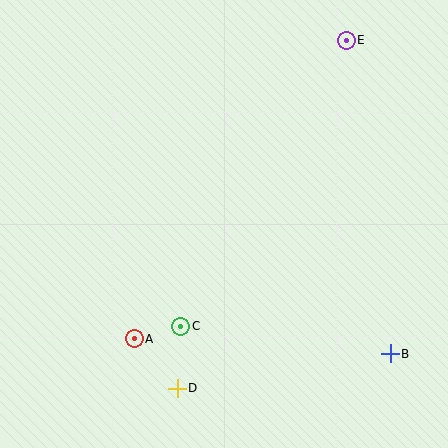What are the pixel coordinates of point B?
Point B is at (390, 354).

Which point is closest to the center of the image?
Point C at (181, 326) is closest to the center.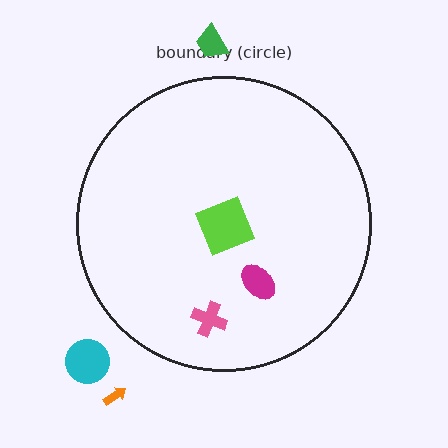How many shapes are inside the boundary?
3 inside, 3 outside.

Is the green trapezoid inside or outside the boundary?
Outside.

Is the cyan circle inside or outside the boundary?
Outside.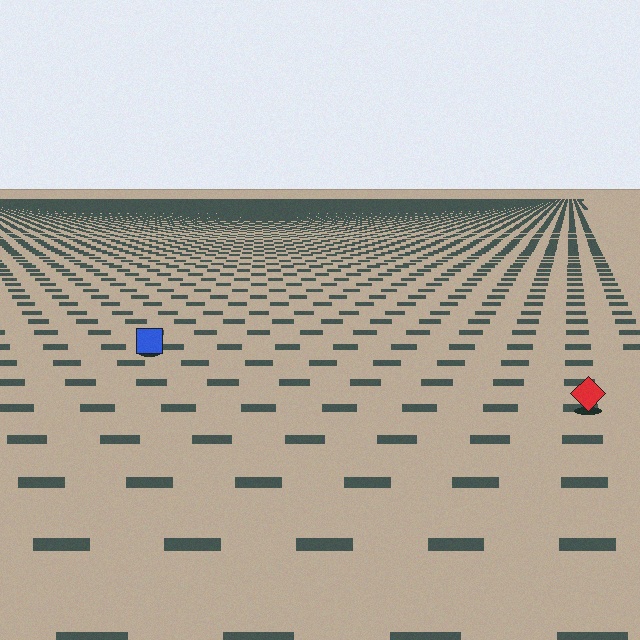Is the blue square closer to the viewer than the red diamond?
No. The red diamond is closer — you can tell from the texture gradient: the ground texture is coarser near it.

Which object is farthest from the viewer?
The blue square is farthest from the viewer. It appears smaller and the ground texture around it is denser.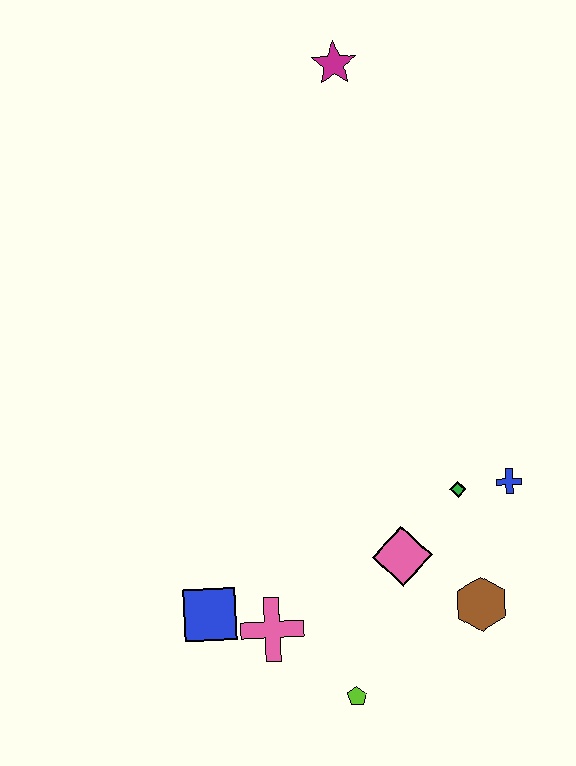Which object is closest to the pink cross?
The blue square is closest to the pink cross.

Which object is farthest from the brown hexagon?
The magenta star is farthest from the brown hexagon.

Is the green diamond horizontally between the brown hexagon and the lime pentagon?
Yes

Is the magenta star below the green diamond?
No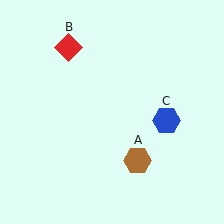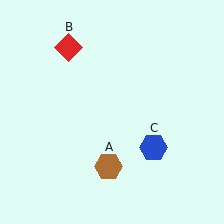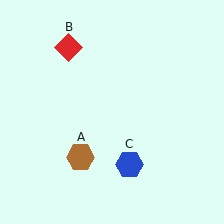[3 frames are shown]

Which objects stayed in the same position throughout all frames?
Red diamond (object B) remained stationary.